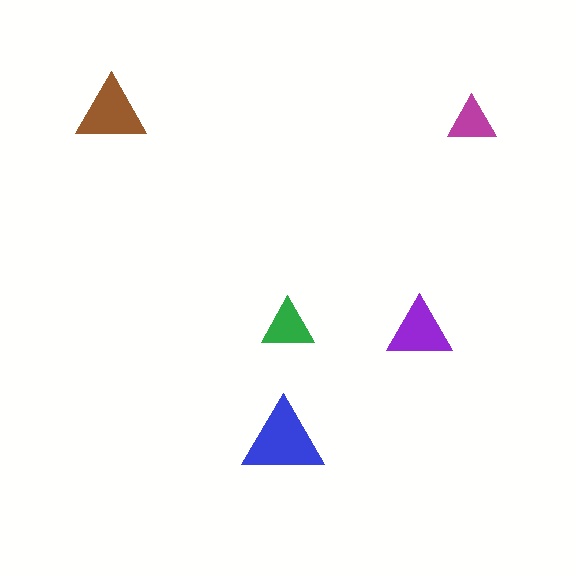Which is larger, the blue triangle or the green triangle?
The blue one.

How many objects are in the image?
There are 5 objects in the image.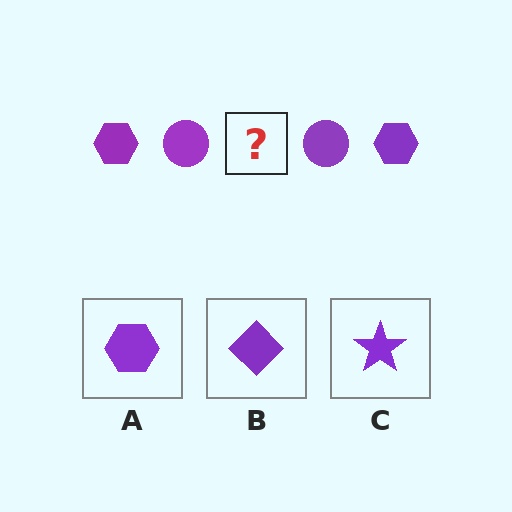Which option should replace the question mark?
Option A.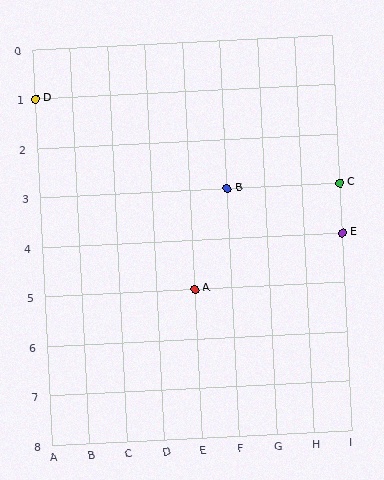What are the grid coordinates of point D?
Point D is at grid coordinates (A, 1).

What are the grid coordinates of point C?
Point C is at grid coordinates (I, 3).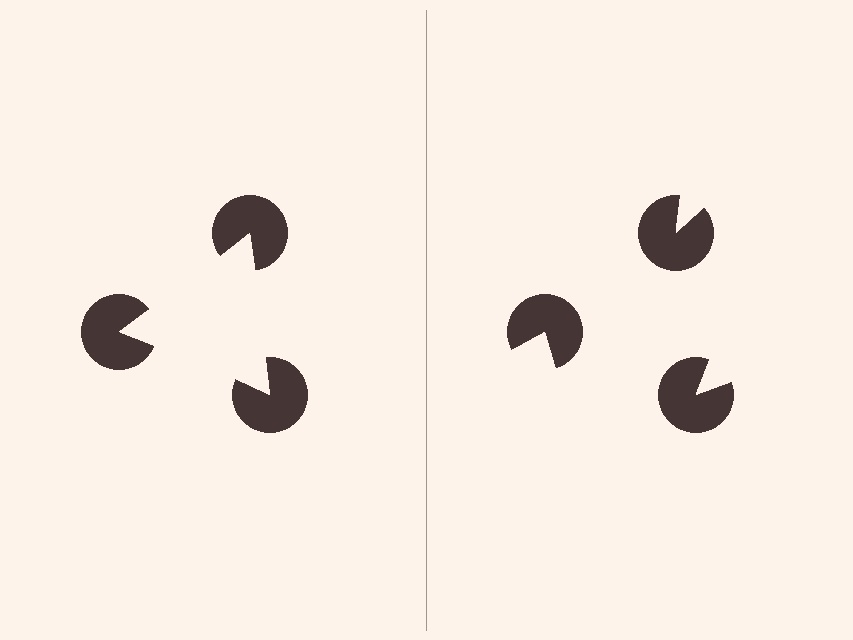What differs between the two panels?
The pac-man discs are positioned identically on both sides; only the wedge orientations differ. On the left they align to a triangle; on the right they are misaligned.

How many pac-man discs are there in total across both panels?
6 — 3 on each side.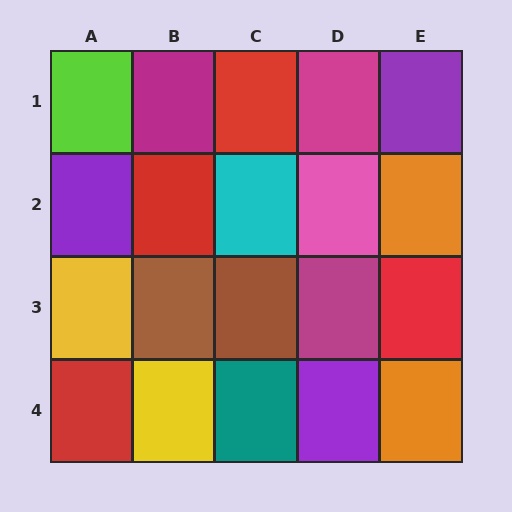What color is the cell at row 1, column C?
Red.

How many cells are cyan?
1 cell is cyan.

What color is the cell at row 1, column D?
Magenta.